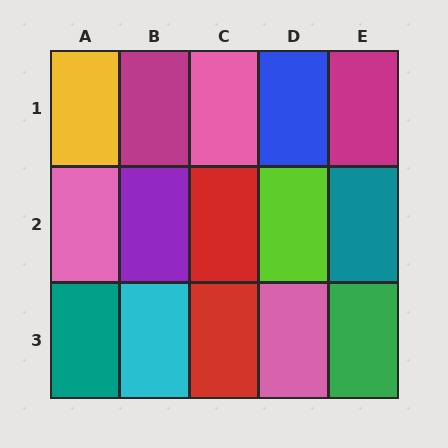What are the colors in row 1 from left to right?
Yellow, magenta, pink, blue, magenta.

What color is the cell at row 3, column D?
Pink.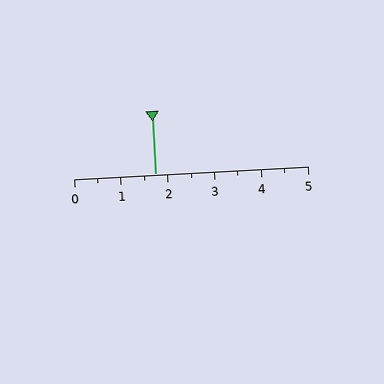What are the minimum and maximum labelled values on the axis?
The axis runs from 0 to 5.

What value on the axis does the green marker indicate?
The marker indicates approximately 1.8.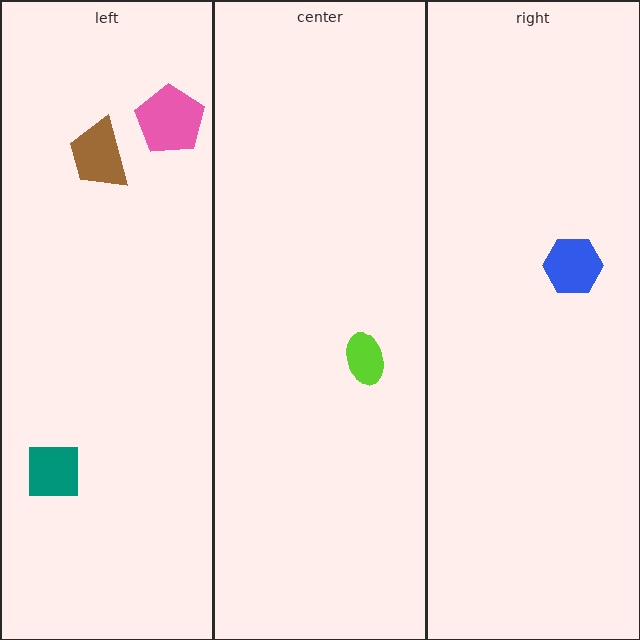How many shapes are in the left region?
3.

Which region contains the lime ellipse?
The center region.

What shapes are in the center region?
The lime ellipse.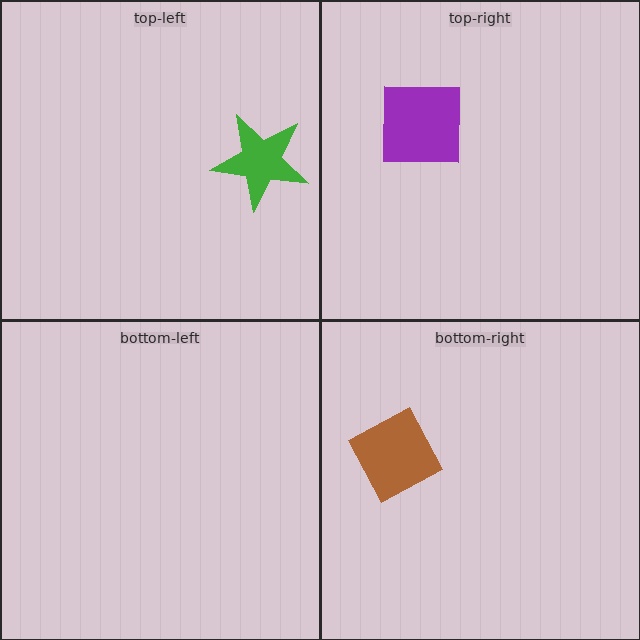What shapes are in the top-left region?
The green star.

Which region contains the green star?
The top-left region.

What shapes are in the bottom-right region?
The brown square.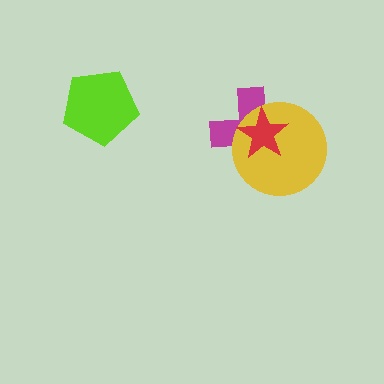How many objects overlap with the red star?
2 objects overlap with the red star.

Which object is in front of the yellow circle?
The red star is in front of the yellow circle.